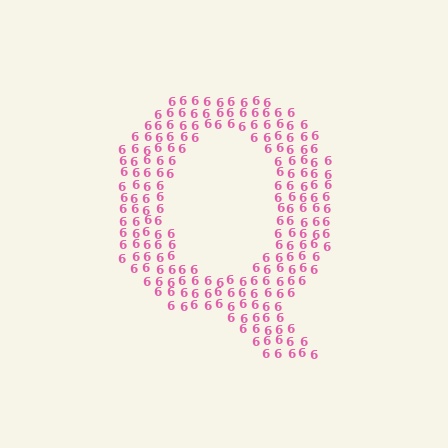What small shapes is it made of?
It is made of small digit 6's.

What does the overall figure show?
The overall figure shows the letter Q.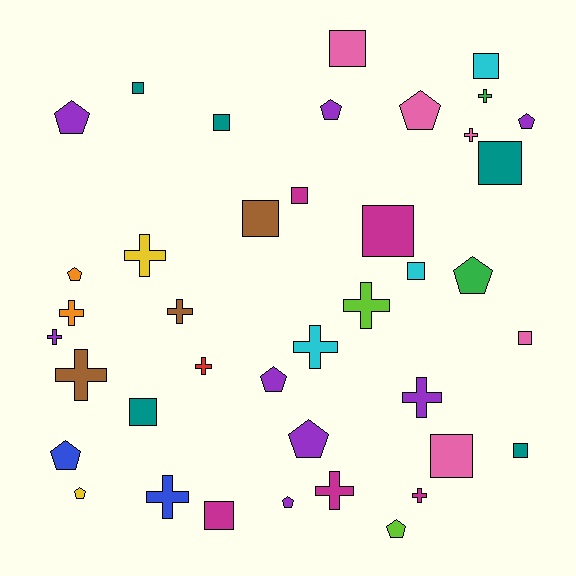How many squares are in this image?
There are 14 squares.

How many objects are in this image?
There are 40 objects.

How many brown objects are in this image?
There are 3 brown objects.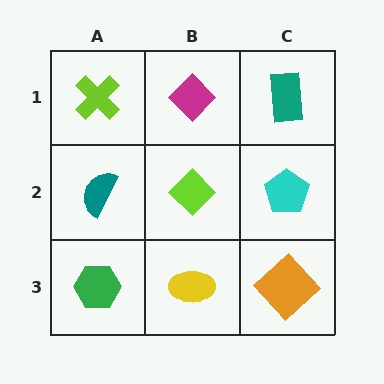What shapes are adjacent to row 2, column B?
A magenta diamond (row 1, column B), a yellow ellipse (row 3, column B), a teal semicircle (row 2, column A), a cyan pentagon (row 2, column C).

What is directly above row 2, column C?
A teal rectangle.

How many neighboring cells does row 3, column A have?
2.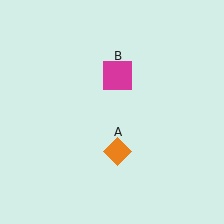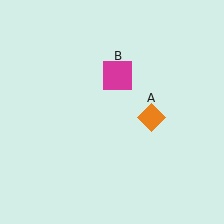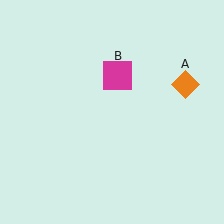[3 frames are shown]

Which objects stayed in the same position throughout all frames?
Magenta square (object B) remained stationary.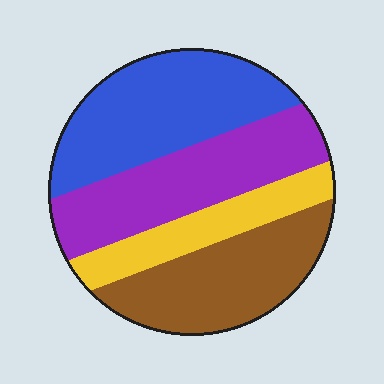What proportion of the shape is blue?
Blue covers roughly 30% of the shape.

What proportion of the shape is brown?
Brown takes up about one quarter (1/4) of the shape.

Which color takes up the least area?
Yellow, at roughly 15%.